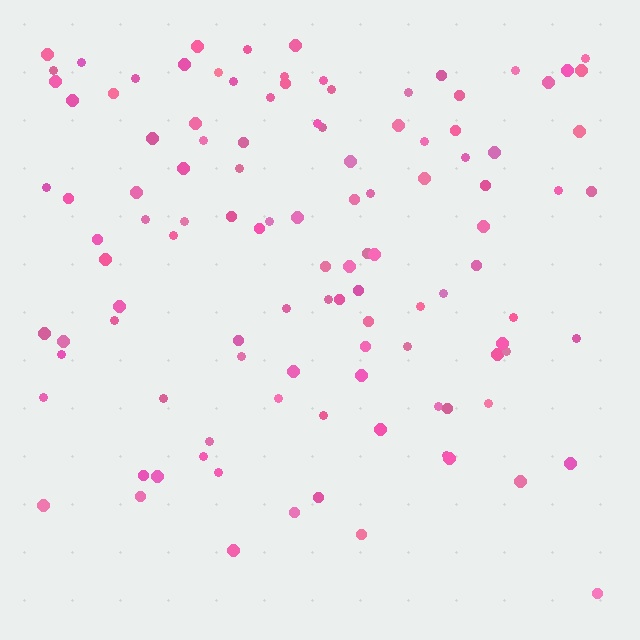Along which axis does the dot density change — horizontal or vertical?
Vertical.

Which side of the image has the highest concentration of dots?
The top.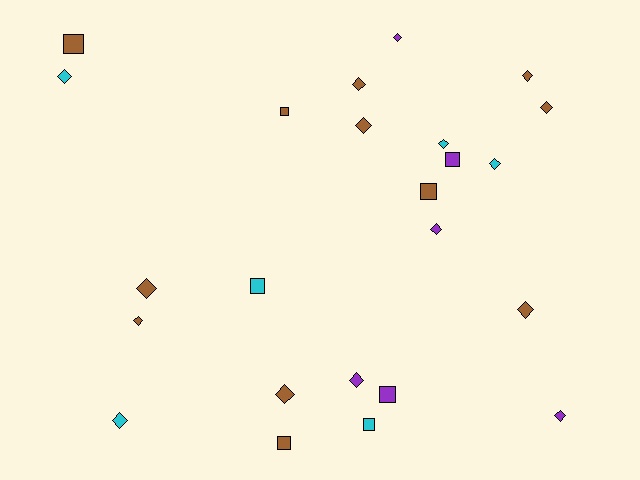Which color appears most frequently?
Brown, with 12 objects.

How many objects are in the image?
There are 24 objects.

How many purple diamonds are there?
There are 4 purple diamonds.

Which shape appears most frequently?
Diamond, with 16 objects.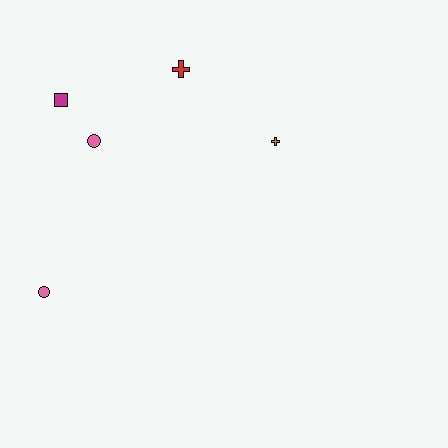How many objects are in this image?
There are 5 objects.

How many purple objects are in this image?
There are no purple objects.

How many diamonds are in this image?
There are no diamonds.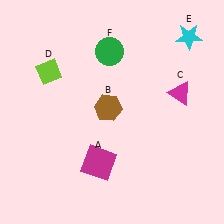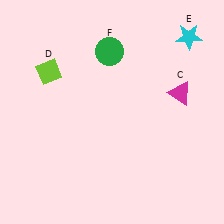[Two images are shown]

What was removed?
The magenta square (A), the brown hexagon (B) were removed in Image 2.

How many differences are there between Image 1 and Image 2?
There are 2 differences between the two images.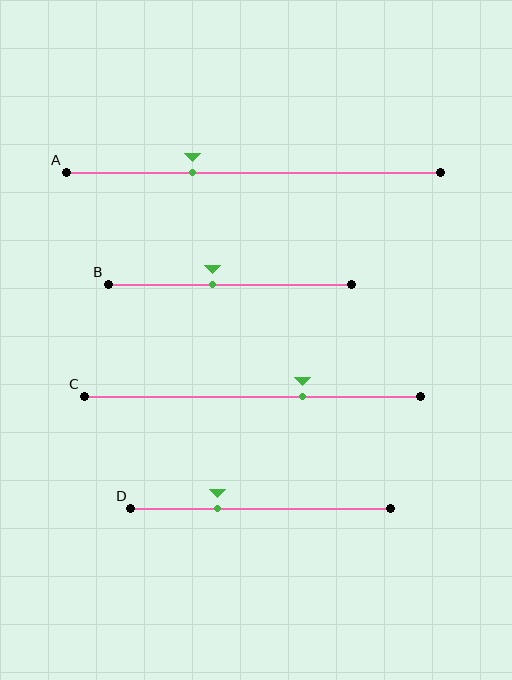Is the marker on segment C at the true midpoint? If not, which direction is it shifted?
No, the marker on segment C is shifted to the right by about 15% of the segment length.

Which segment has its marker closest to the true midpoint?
Segment B has its marker closest to the true midpoint.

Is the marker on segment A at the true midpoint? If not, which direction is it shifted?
No, the marker on segment A is shifted to the left by about 16% of the segment length.